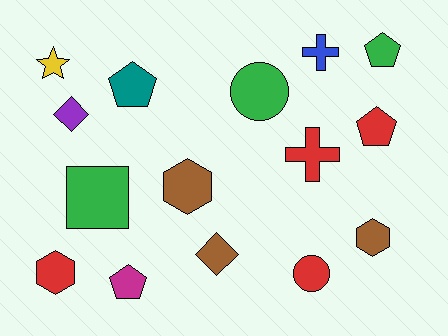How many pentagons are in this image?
There are 4 pentagons.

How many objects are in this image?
There are 15 objects.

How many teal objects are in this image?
There is 1 teal object.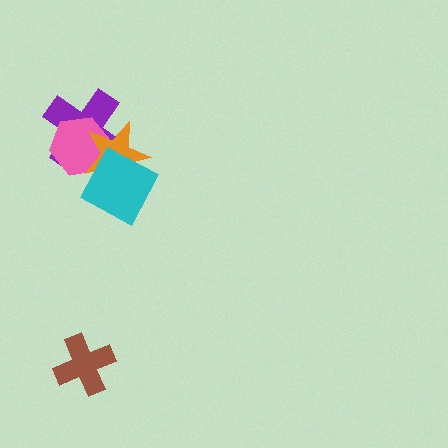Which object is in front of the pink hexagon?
The orange star is in front of the pink hexagon.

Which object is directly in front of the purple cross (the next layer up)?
The pink hexagon is directly in front of the purple cross.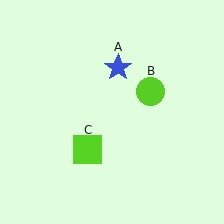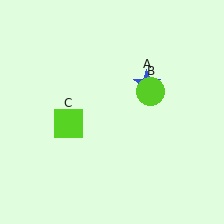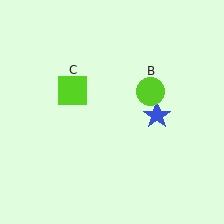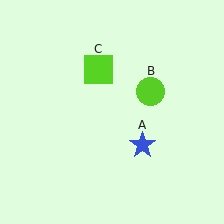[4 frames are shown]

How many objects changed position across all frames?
2 objects changed position: blue star (object A), lime square (object C).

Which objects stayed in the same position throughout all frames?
Lime circle (object B) remained stationary.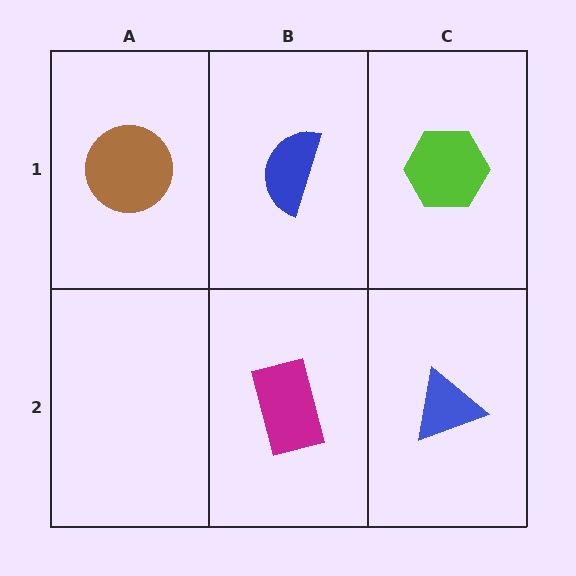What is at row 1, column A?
A brown circle.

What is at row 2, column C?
A blue triangle.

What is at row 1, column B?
A blue semicircle.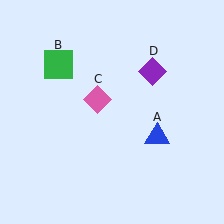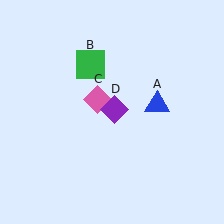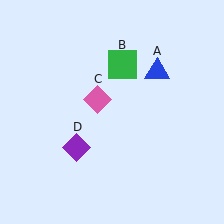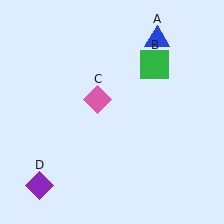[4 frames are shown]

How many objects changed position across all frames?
3 objects changed position: blue triangle (object A), green square (object B), purple diamond (object D).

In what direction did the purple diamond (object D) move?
The purple diamond (object D) moved down and to the left.